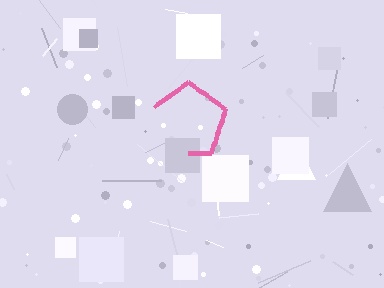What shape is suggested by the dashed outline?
The dashed outline suggests a pentagon.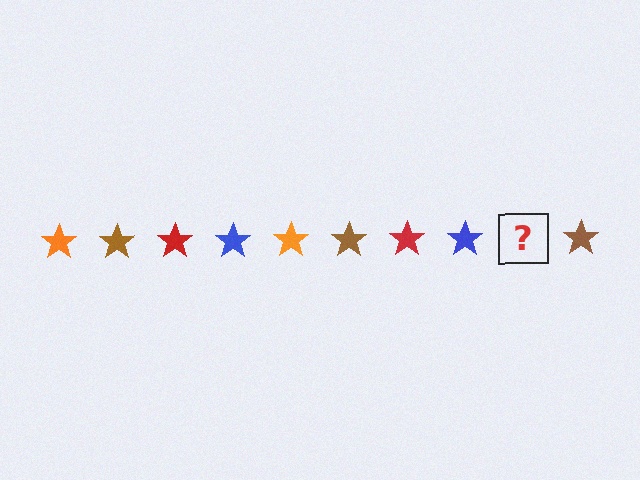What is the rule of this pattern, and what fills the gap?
The rule is that the pattern cycles through orange, brown, red, blue stars. The gap should be filled with an orange star.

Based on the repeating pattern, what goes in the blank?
The blank should be an orange star.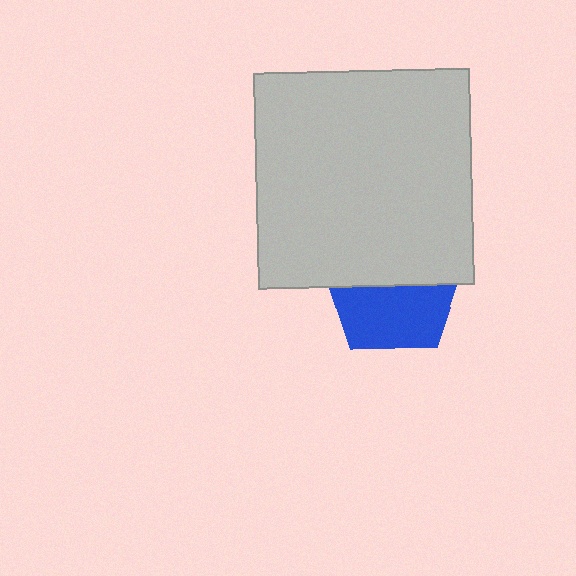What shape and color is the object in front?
The object in front is a light gray square.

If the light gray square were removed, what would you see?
You would see the complete blue pentagon.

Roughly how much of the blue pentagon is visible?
About half of it is visible (roughly 51%).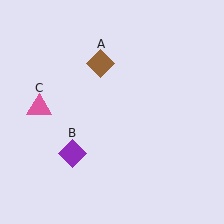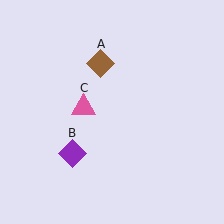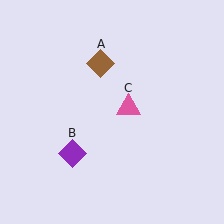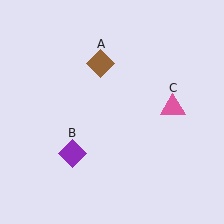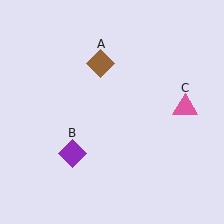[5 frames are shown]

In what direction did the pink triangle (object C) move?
The pink triangle (object C) moved right.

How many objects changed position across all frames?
1 object changed position: pink triangle (object C).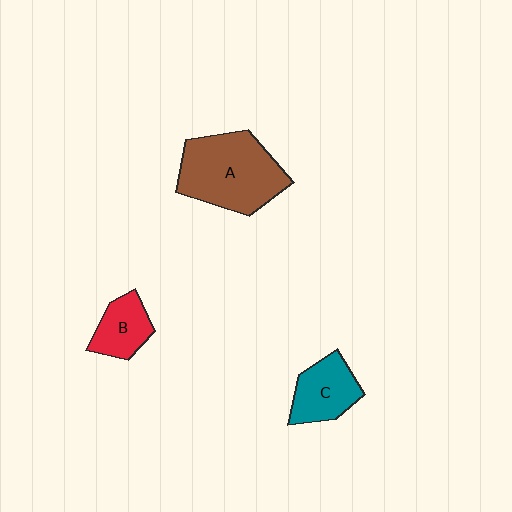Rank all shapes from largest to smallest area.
From largest to smallest: A (brown), C (teal), B (red).